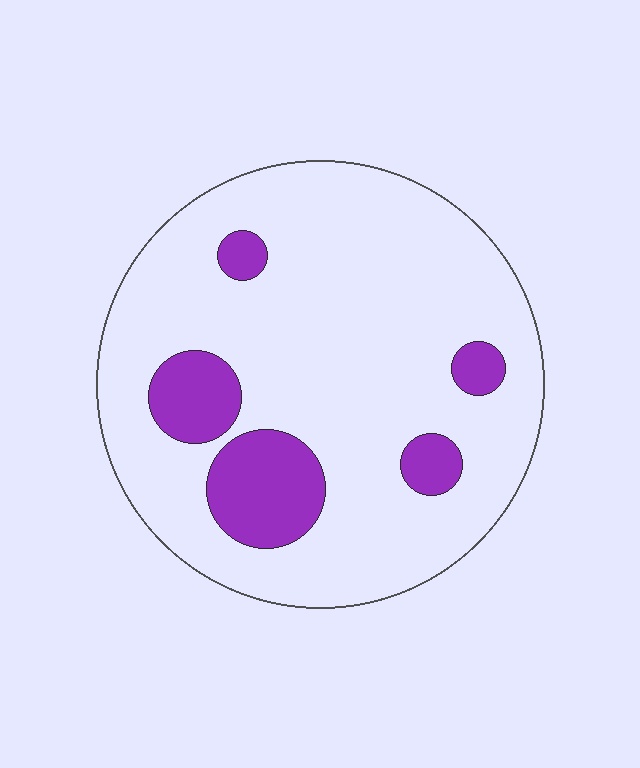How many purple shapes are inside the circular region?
5.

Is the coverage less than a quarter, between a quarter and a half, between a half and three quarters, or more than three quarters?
Less than a quarter.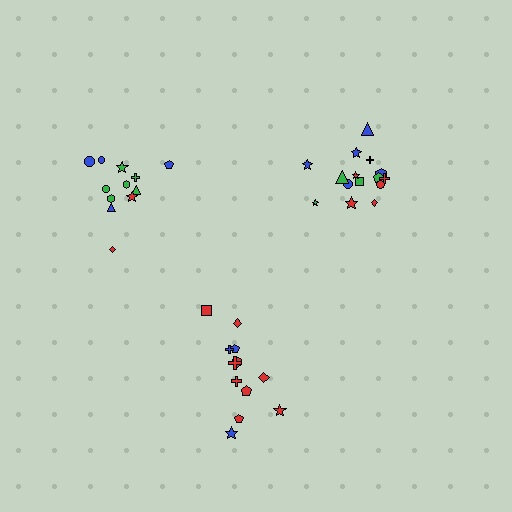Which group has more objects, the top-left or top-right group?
The top-right group.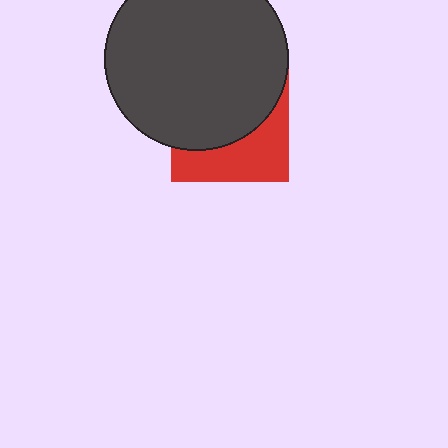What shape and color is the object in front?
The object in front is a dark gray circle.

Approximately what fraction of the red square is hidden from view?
Roughly 60% of the red square is hidden behind the dark gray circle.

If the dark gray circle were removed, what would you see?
You would see the complete red square.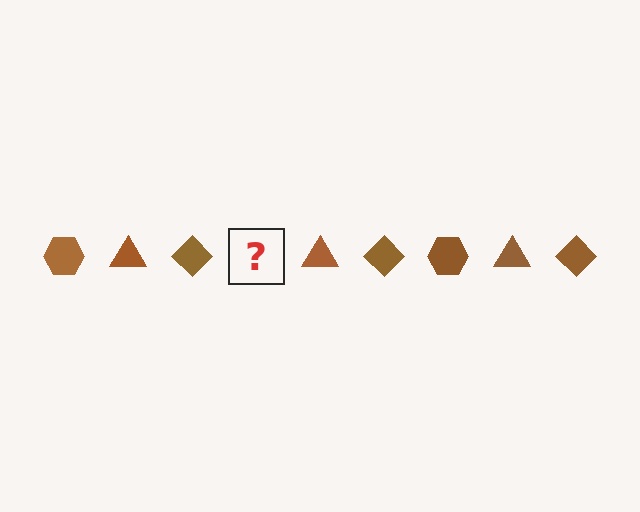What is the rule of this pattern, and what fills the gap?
The rule is that the pattern cycles through hexagon, triangle, diamond shapes in brown. The gap should be filled with a brown hexagon.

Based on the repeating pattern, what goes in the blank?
The blank should be a brown hexagon.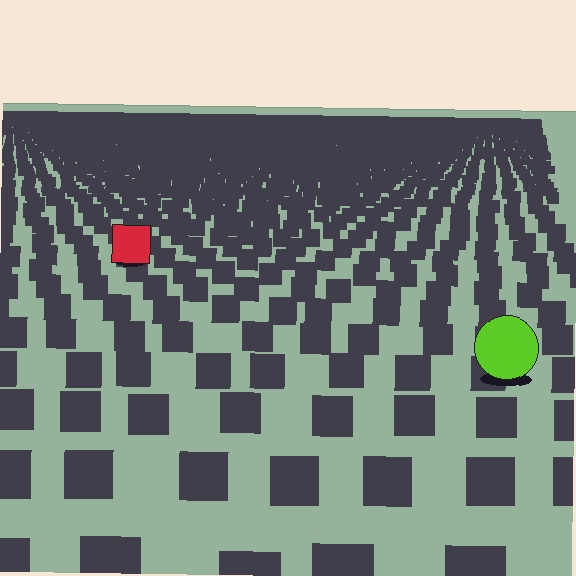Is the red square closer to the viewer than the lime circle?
No. The lime circle is closer — you can tell from the texture gradient: the ground texture is coarser near it.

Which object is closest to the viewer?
The lime circle is closest. The texture marks near it are larger and more spread out.